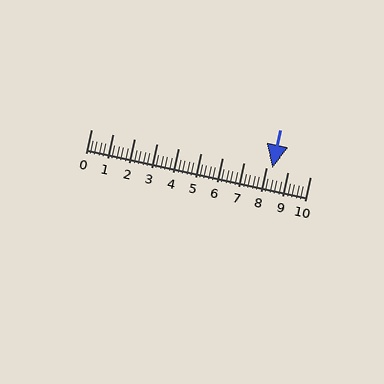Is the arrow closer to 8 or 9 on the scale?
The arrow is closer to 8.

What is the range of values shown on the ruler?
The ruler shows values from 0 to 10.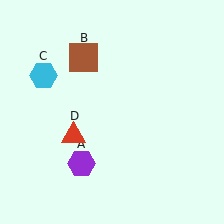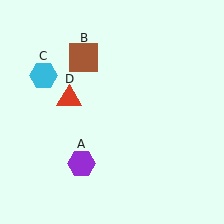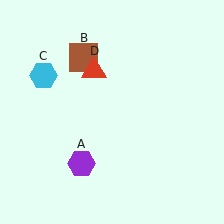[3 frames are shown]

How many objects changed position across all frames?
1 object changed position: red triangle (object D).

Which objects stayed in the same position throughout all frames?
Purple hexagon (object A) and brown square (object B) and cyan hexagon (object C) remained stationary.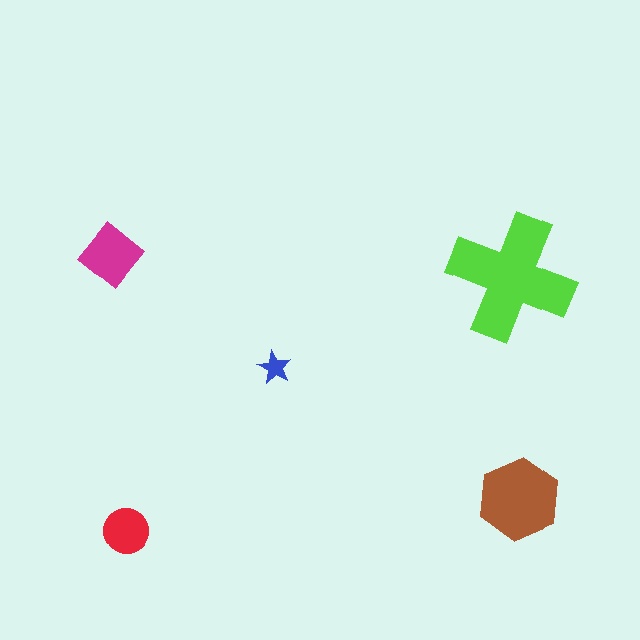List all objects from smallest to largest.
The blue star, the red circle, the magenta diamond, the brown hexagon, the lime cross.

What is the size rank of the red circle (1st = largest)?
4th.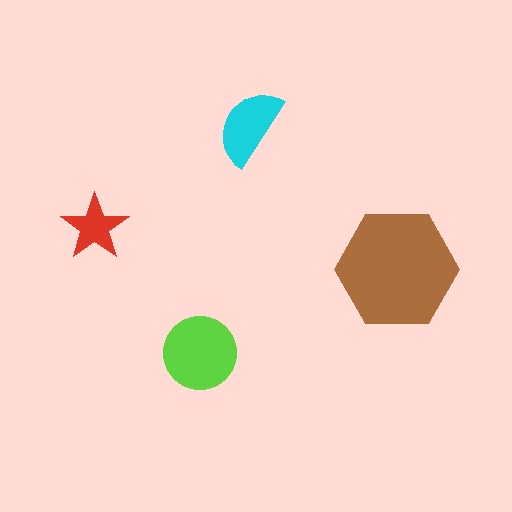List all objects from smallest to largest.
The red star, the cyan semicircle, the lime circle, the brown hexagon.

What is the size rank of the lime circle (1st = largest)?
2nd.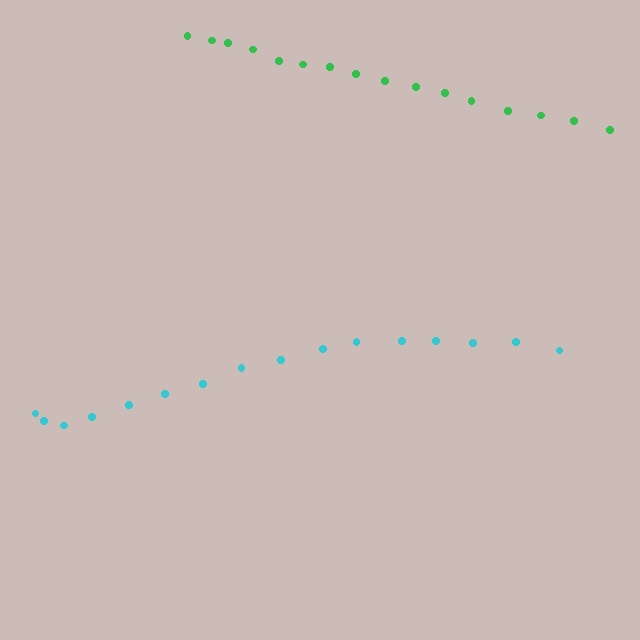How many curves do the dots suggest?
There are 2 distinct paths.